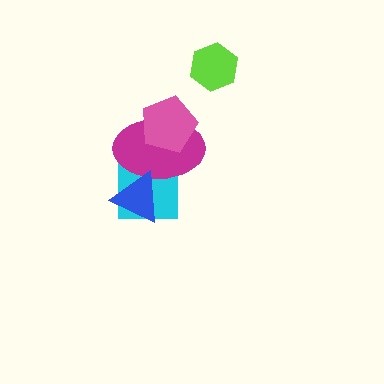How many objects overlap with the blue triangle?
2 objects overlap with the blue triangle.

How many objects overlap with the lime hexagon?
0 objects overlap with the lime hexagon.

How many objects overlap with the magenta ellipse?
3 objects overlap with the magenta ellipse.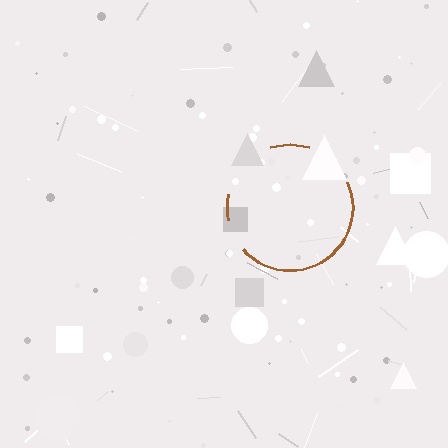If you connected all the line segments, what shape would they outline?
They would outline a circle.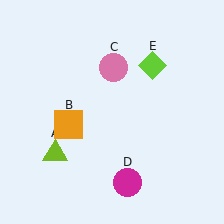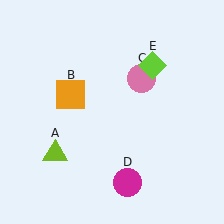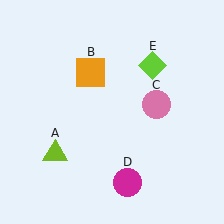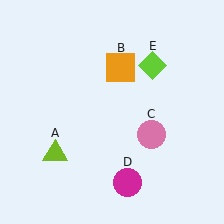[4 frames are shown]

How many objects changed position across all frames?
2 objects changed position: orange square (object B), pink circle (object C).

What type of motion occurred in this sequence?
The orange square (object B), pink circle (object C) rotated clockwise around the center of the scene.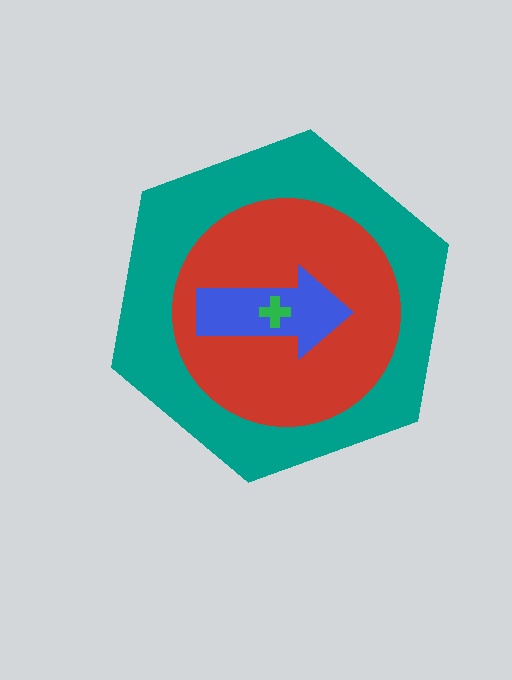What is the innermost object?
The green cross.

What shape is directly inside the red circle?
The blue arrow.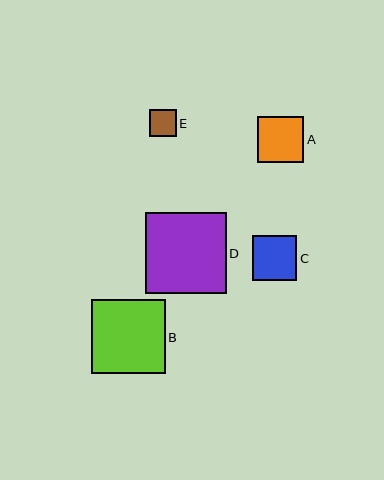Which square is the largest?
Square D is the largest with a size of approximately 81 pixels.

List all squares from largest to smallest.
From largest to smallest: D, B, A, C, E.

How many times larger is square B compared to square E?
Square B is approximately 2.7 times the size of square E.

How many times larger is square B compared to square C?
Square B is approximately 1.6 times the size of square C.